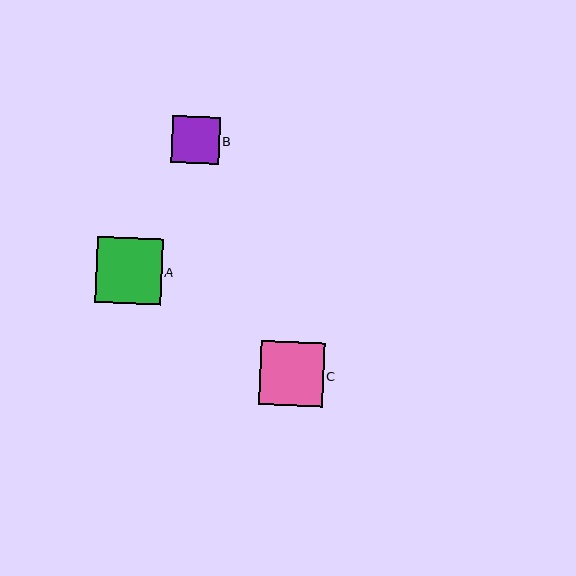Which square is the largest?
Square A is the largest with a size of approximately 66 pixels.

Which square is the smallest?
Square B is the smallest with a size of approximately 47 pixels.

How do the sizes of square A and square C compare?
Square A and square C are approximately the same size.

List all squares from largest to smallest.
From largest to smallest: A, C, B.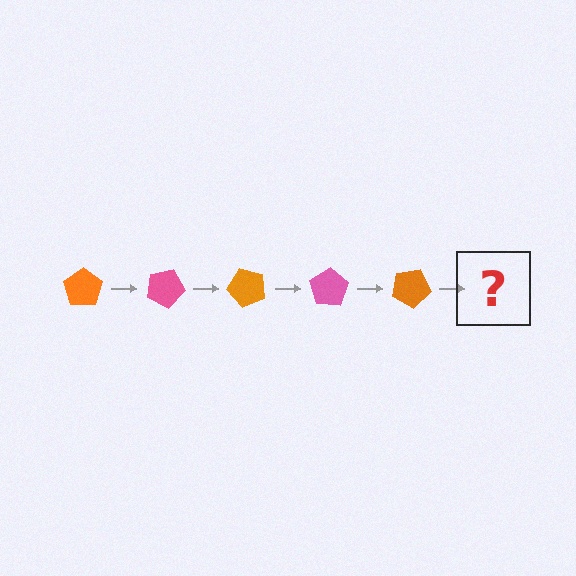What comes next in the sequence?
The next element should be a pink pentagon, rotated 125 degrees from the start.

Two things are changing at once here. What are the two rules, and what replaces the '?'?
The two rules are that it rotates 25 degrees each step and the color cycles through orange and pink. The '?' should be a pink pentagon, rotated 125 degrees from the start.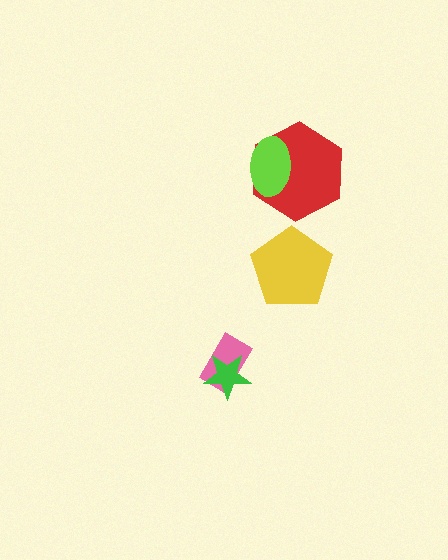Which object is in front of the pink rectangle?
The green star is in front of the pink rectangle.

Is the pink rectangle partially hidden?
Yes, it is partially covered by another shape.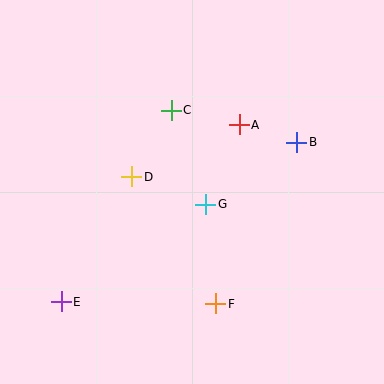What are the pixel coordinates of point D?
Point D is at (132, 177).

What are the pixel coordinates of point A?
Point A is at (239, 125).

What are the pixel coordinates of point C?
Point C is at (171, 110).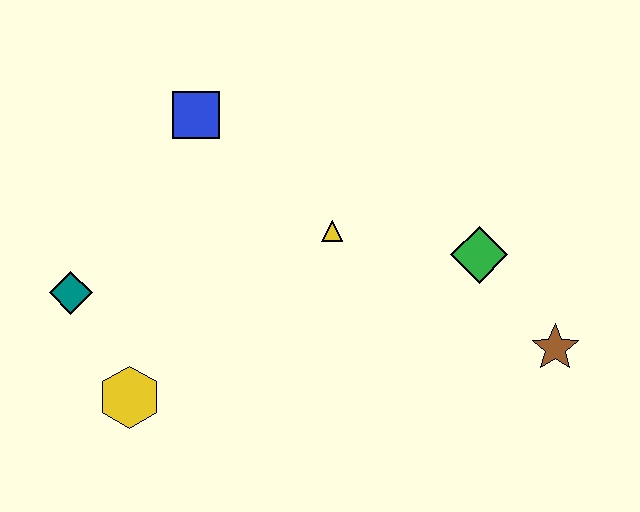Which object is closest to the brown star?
The green diamond is closest to the brown star.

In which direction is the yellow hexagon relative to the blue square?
The yellow hexagon is below the blue square.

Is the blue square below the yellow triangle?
No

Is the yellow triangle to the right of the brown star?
No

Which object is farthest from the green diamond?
The teal diamond is farthest from the green diamond.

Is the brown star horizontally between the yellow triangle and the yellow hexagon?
No